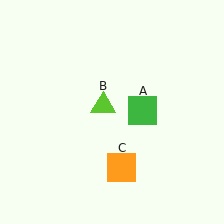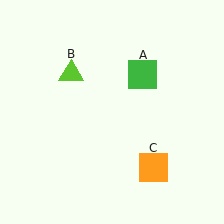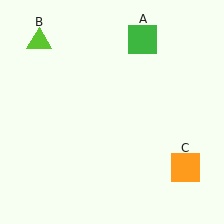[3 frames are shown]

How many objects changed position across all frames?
3 objects changed position: green square (object A), lime triangle (object B), orange square (object C).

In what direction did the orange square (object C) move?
The orange square (object C) moved right.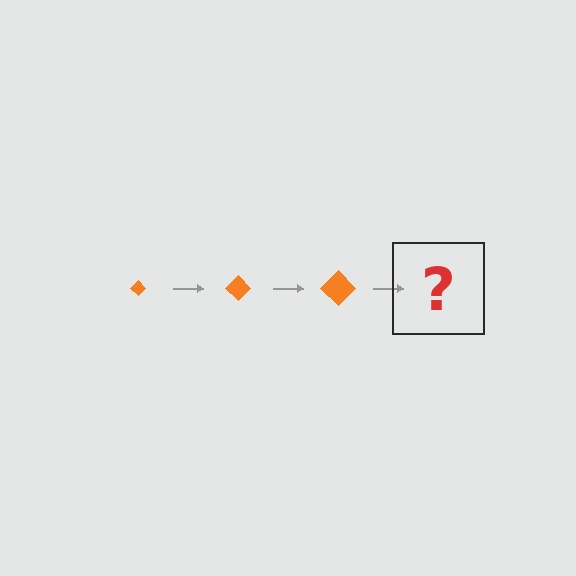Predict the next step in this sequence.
The next step is an orange diamond, larger than the previous one.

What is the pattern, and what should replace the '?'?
The pattern is that the diamond gets progressively larger each step. The '?' should be an orange diamond, larger than the previous one.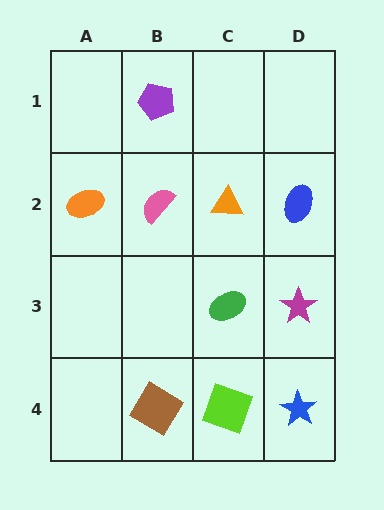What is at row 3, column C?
A green ellipse.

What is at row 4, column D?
A blue star.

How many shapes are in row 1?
1 shape.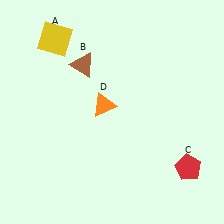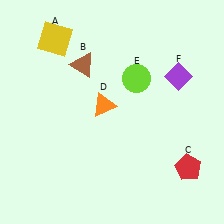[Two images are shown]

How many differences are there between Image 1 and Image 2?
There are 2 differences between the two images.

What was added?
A lime circle (E), a purple diamond (F) were added in Image 2.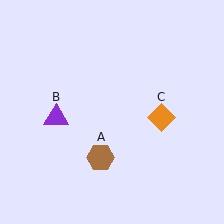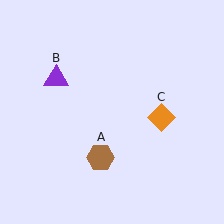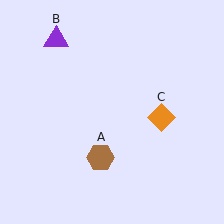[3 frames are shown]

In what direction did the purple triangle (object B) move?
The purple triangle (object B) moved up.